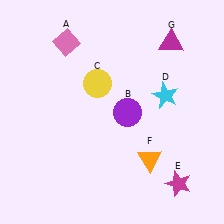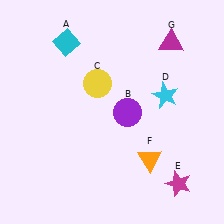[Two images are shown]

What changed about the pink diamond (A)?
In Image 1, A is pink. In Image 2, it changed to cyan.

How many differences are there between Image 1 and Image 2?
There is 1 difference between the two images.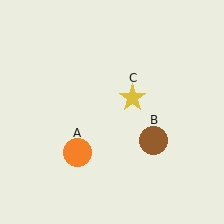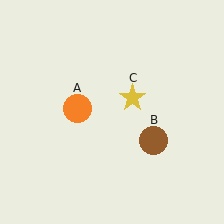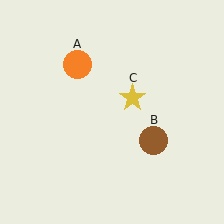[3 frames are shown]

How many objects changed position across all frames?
1 object changed position: orange circle (object A).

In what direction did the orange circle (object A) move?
The orange circle (object A) moved up.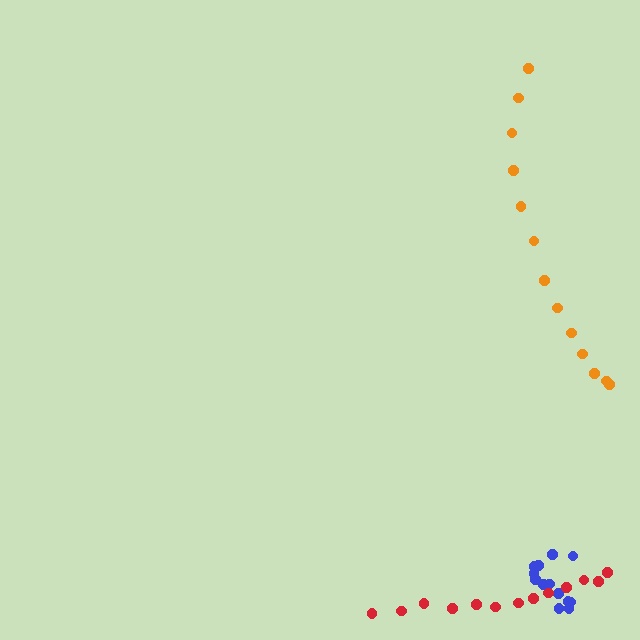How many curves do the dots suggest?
There are 3 distinct paths.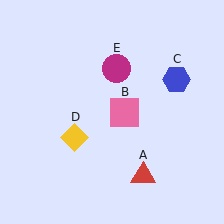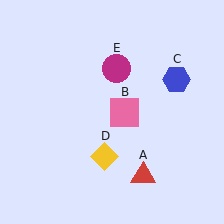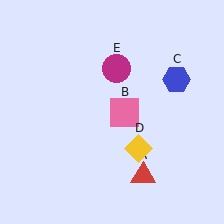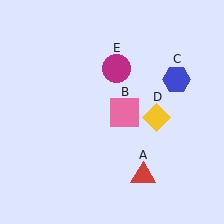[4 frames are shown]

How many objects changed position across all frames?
1 object changed position: yellow diamond (object D).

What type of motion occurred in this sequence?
The yellow diamond (object D) rotated counterclockwise around the center of the scene.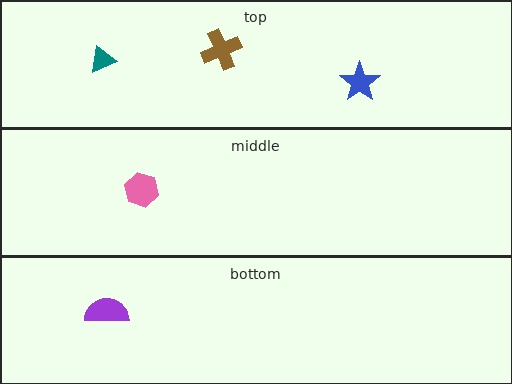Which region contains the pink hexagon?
The middle region.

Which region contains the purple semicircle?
The bottom region.